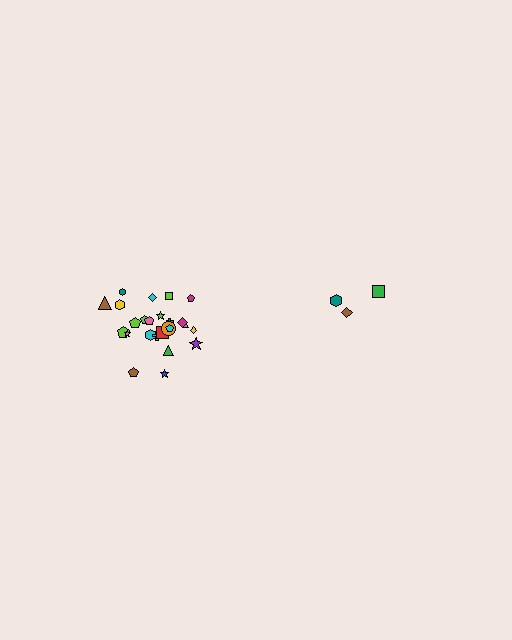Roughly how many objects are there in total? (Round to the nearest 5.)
Roughly 30 objects in total.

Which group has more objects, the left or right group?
The left group.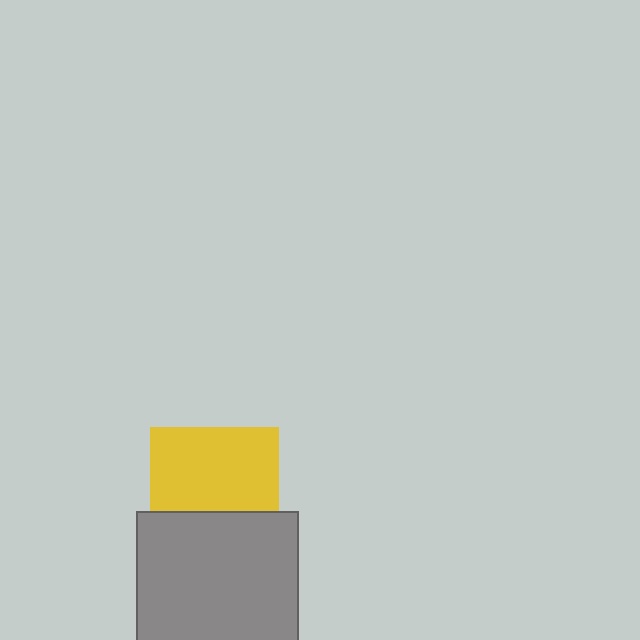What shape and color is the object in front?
The object in front is a gray square.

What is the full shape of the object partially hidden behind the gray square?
The partially hidden object is a yellow square.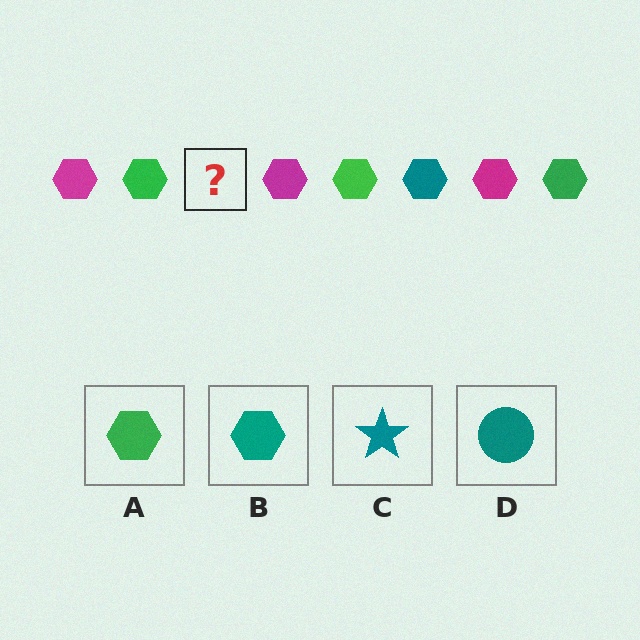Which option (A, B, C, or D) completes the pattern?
B.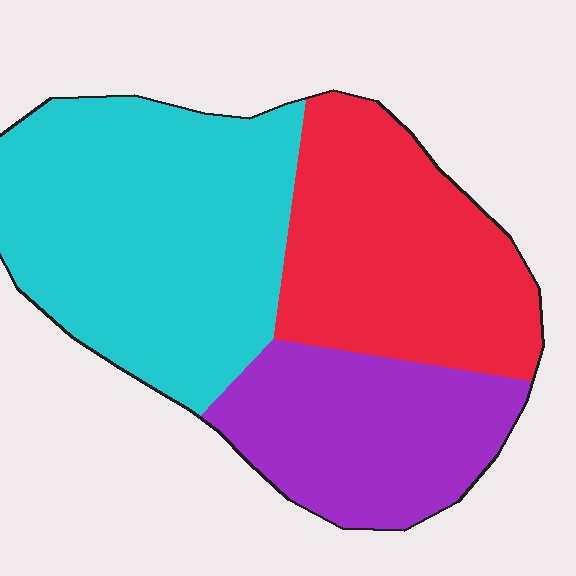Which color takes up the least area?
Purple, at roughly 25%.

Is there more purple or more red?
Red.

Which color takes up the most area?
Cyan, at roughly 45%.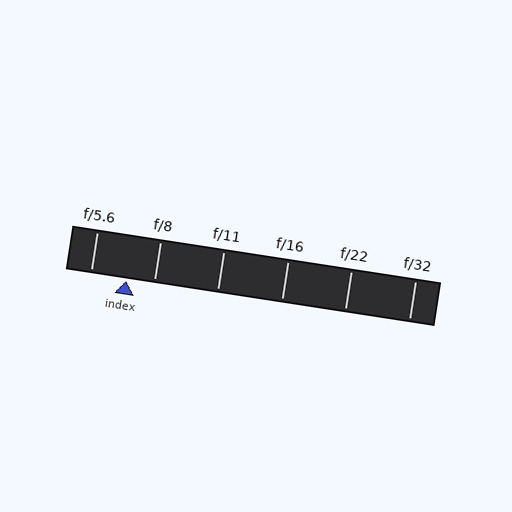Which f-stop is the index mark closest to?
The index mark is closest to f/8.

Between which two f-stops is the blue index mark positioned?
The index mark is between f/5.6 and f/8.